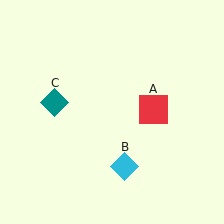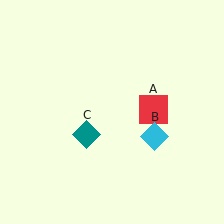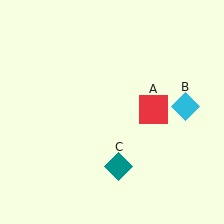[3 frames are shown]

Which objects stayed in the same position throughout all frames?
Red square (object A) remained stationary.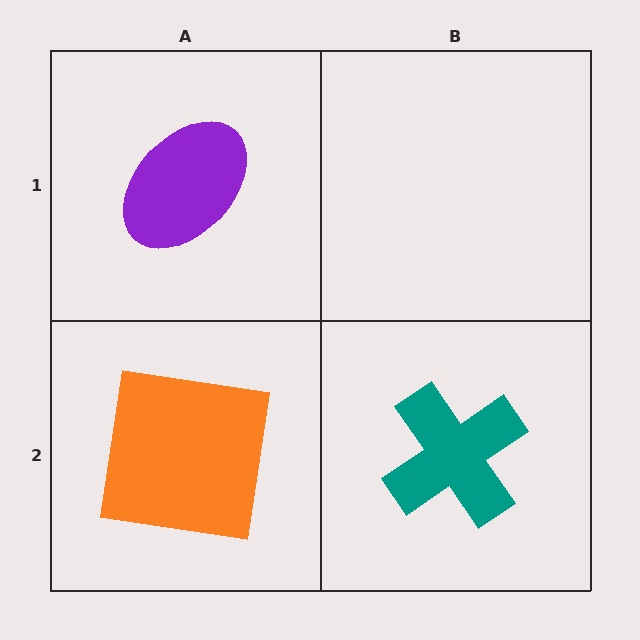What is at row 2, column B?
A teal cross.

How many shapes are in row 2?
2 shapes.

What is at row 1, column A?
A purple ellipse.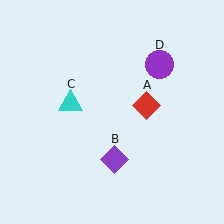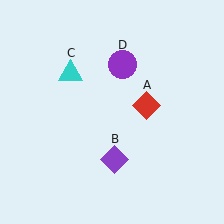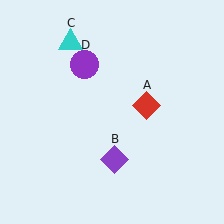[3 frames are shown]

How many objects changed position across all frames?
2 objects changed position: cyan triangle (object C), purple circle (object D).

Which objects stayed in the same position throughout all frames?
Red diamond (object A) and purple diamond (object B) remained stationary.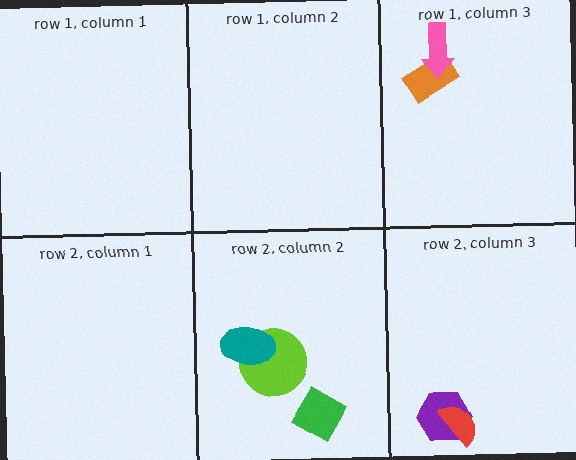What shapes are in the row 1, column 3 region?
The orange rectangle, the pink arrow.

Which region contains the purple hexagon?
The row 2, column 3 region.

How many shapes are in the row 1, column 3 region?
2.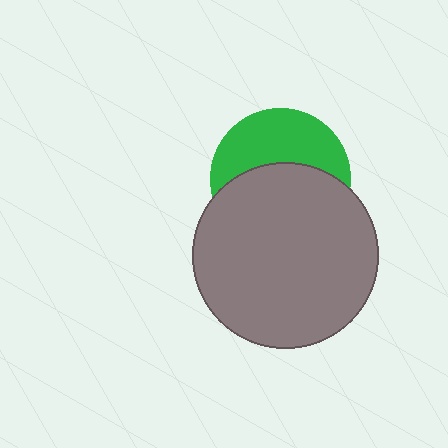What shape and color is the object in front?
The object in front is a gray circle.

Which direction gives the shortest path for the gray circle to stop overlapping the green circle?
Moving down gives the shortest separation.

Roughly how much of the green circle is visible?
A small part of it is visible (roughly 44%).